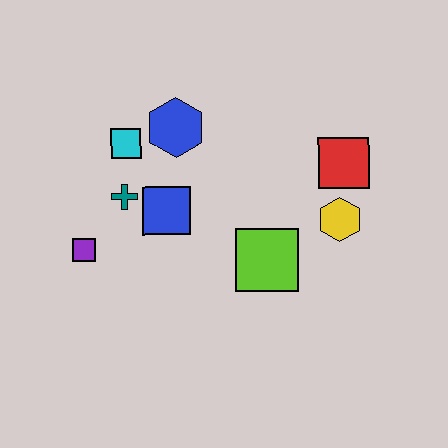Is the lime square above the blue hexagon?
No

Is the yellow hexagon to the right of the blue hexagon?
Yes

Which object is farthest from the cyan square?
The yellow hexagon is farthest from the cyan square.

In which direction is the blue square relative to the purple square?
The blue square is to the right of the purple square.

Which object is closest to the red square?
The yellow hexagon is closest to the red square.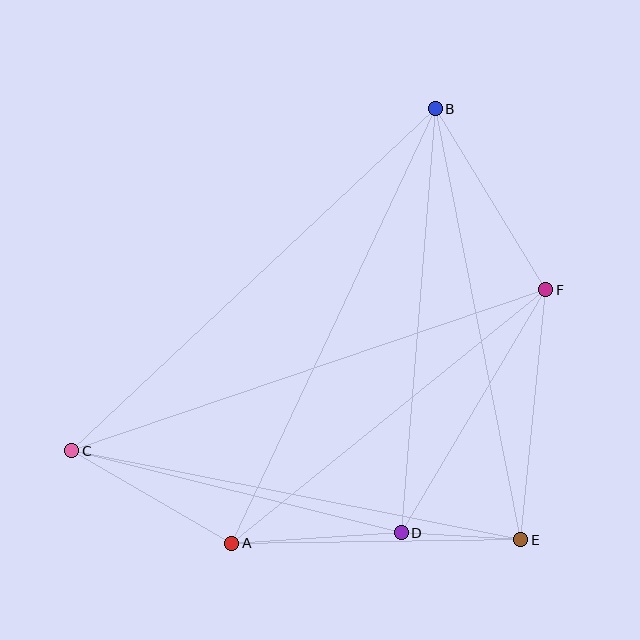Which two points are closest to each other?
Points D and E are closest to each other.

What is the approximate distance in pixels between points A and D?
The distance between A and D is approximately 170 pixels.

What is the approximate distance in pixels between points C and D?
The distance between C and D is approximately 340 pixels.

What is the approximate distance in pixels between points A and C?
The distance between A and C is approximately 185 pixels.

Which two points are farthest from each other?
Points C and F are farthest from each other.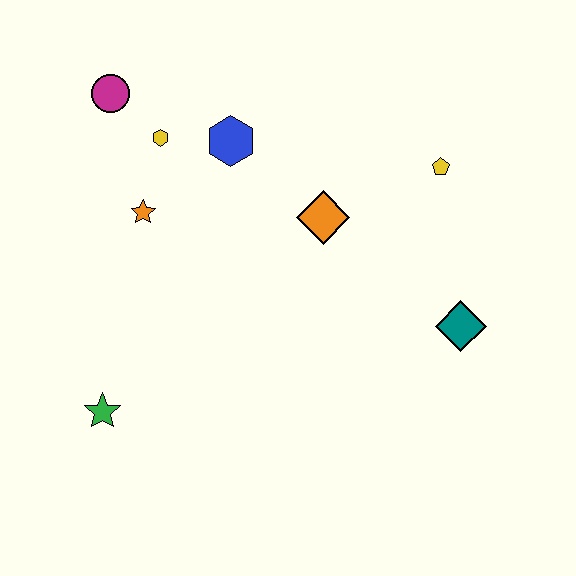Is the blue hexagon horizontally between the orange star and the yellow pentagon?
Yes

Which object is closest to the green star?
The orange star is closest to the green star.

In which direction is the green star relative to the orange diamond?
The green star is to the left of the orange diamond.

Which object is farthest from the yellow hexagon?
The teal diamond is farthest from the yellow hexagon.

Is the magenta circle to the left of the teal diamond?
Yes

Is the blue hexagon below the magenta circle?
Yes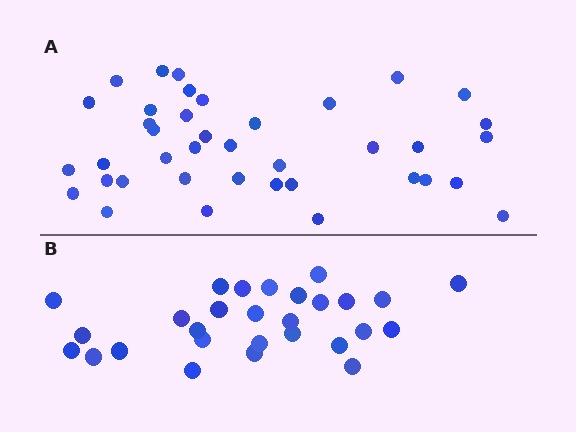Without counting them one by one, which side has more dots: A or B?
Region A (the top region) has more dots.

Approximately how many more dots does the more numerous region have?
Region A has roughly 12 or so more dots than region B.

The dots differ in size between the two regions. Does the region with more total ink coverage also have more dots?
No. Region B has more total ink coverage because its dots are larger, but region A actually contains more individual dots. Total area can be misleading — the number of items is what matters here.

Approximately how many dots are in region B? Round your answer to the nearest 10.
About 30 dots. (The exact count is 28, which rounds to 30.)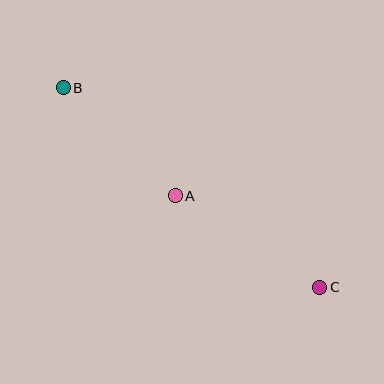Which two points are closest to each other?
Points A and B are closest to each other.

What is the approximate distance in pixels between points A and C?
The distance between A and C is approximately 171 pixels.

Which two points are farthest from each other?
Points B and C are farthest from each other.